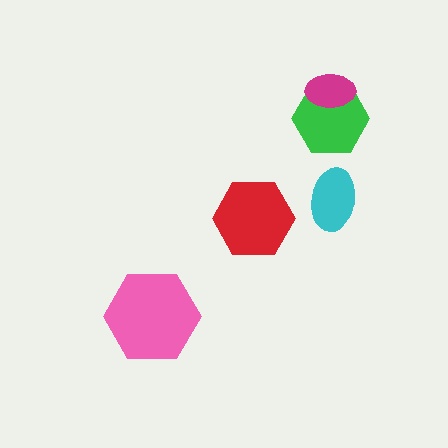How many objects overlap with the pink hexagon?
0 objects overlap with the pink hexagon.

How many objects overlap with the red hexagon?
0 objects overlap with the red hexagon.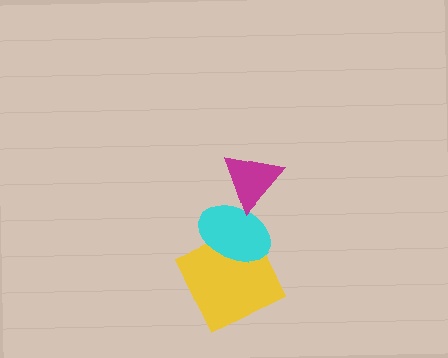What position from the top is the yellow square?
The yellow square is 3rd from the top.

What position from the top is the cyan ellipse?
The cyan ellipse is 2nd from the top.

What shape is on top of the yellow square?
The cyan ellipse is on top of the yellow square.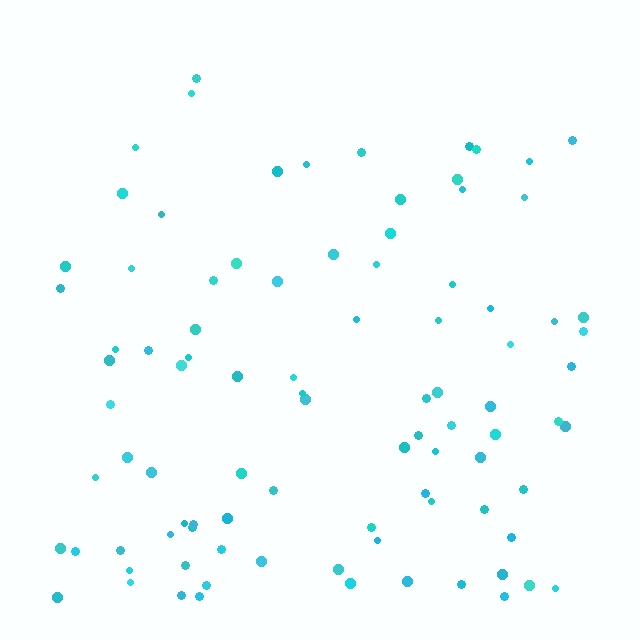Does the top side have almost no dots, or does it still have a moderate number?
Still a moderate number, just noticeably fewer than the bottom.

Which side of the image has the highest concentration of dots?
The bottom.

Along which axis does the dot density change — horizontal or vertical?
Vertical.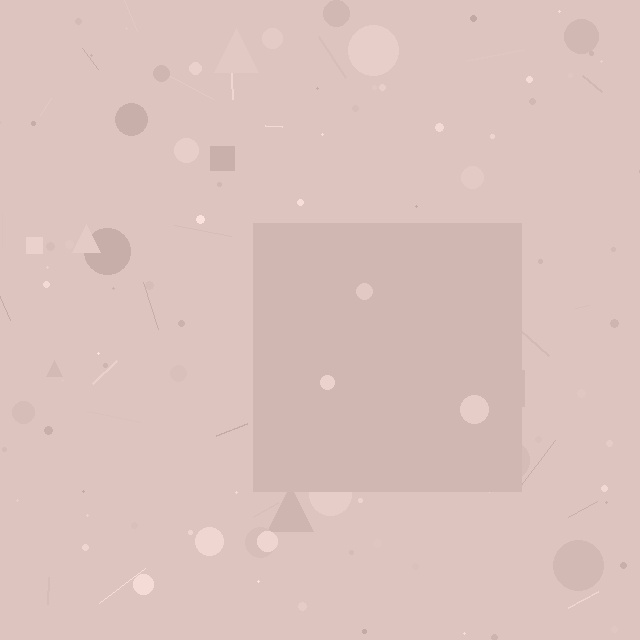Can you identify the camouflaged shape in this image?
The camouflaged shape is a square.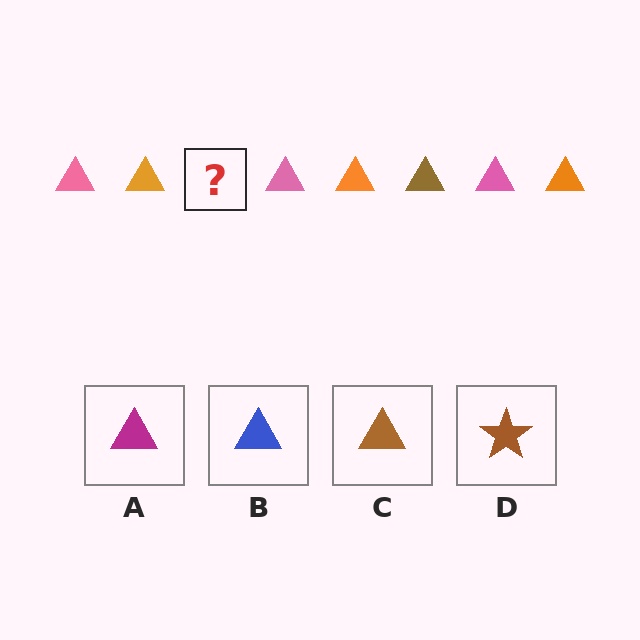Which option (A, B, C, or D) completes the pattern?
C.